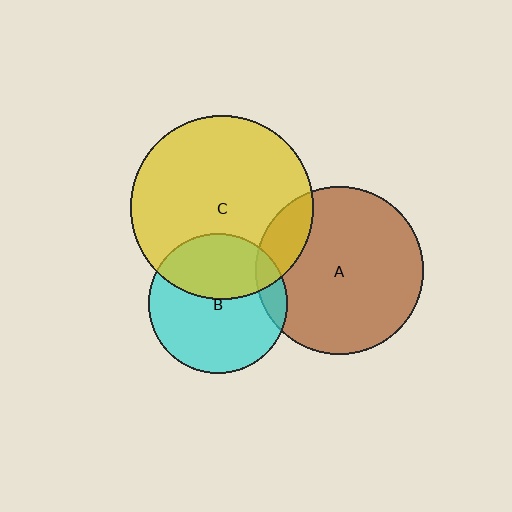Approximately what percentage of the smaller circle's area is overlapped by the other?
Approximately 40%.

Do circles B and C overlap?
Yes.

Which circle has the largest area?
Circle C (yellow).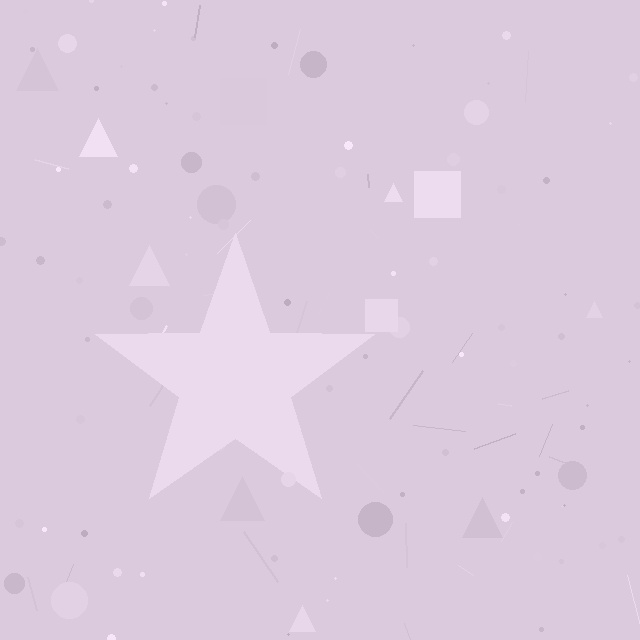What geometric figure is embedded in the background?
A star is embedded in the background.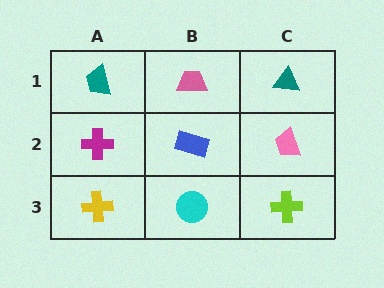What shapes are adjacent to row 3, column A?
A magenta cross (row 2, column A), a cyan circle (row 3, column B).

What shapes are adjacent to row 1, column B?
A blue rectangle (row 2, column B), a teal trapezoid (row 1, column A), a teal triangle (row 1, column C).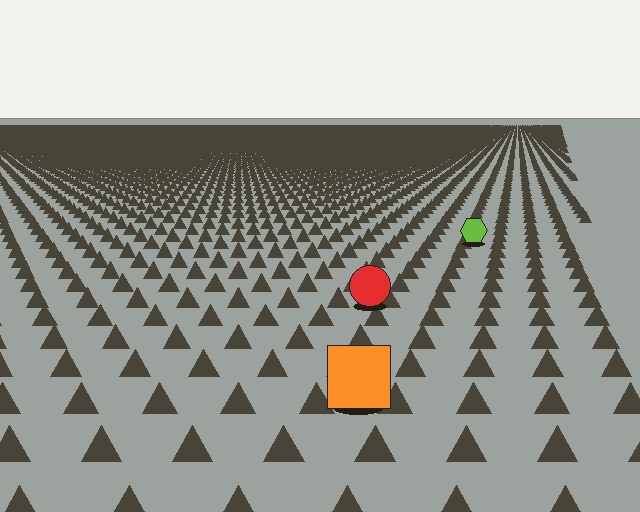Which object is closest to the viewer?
The orange square is closest. The texture marks near it are larger and more spread out.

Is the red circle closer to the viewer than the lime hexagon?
Yes. The red circle is closer — you can tell from the texture gradient: the ground texture is coarser near it.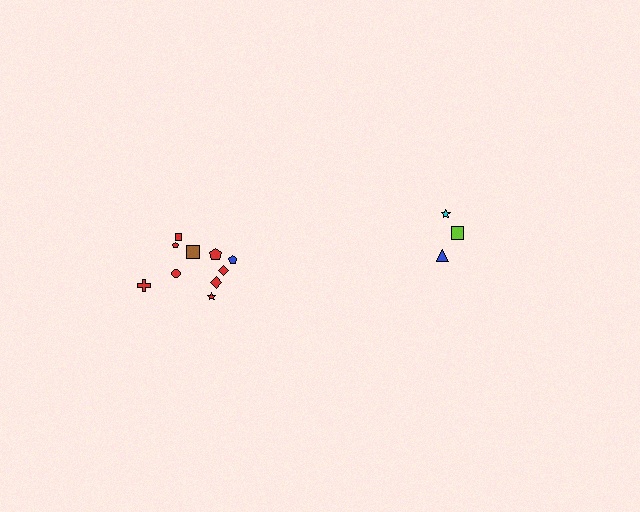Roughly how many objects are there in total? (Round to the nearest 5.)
Roughly 15 objects in total.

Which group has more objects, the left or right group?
The left group.